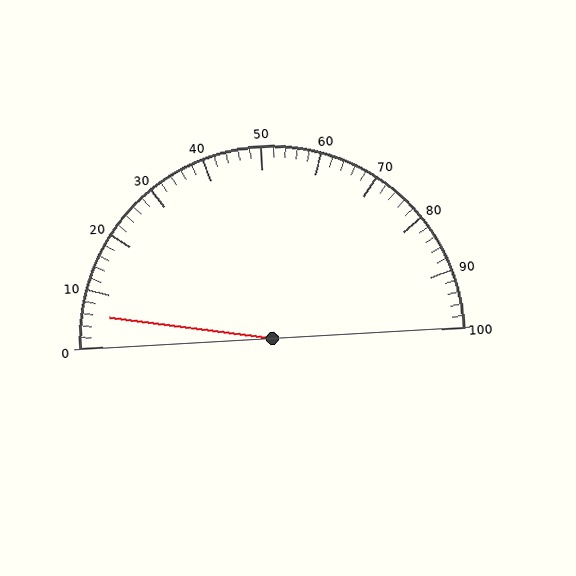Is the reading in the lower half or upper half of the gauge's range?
The reading is in the lower half of the range (0 to 100).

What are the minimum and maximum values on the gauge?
The gauge ranges from 0 to 100.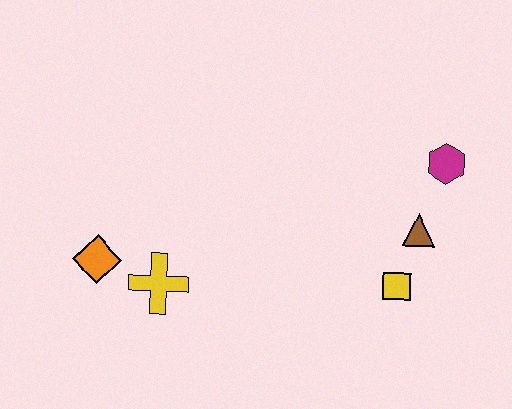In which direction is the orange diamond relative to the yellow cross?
The orange diamond is to the left of the yellow cross.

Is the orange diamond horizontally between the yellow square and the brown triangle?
No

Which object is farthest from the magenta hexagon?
The orange diamond is farthest from the magenta hexagon.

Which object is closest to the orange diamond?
The yellow cross is closest to the orange diamond.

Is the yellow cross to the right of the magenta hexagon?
No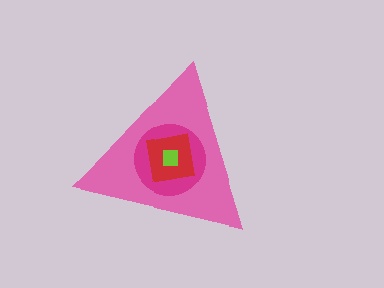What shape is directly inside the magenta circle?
The red square.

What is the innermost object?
The lime square.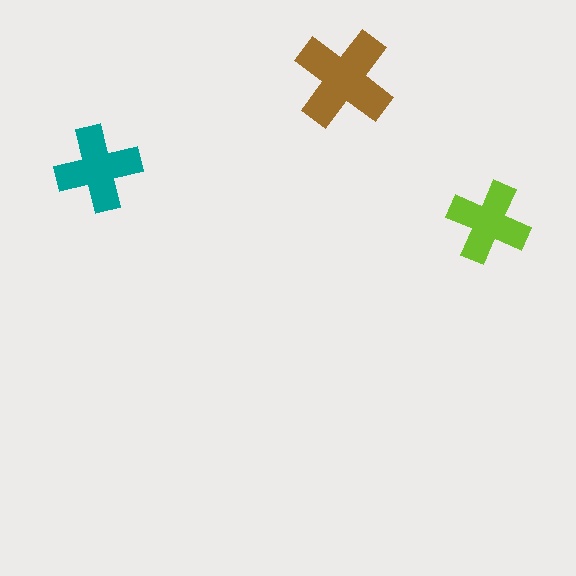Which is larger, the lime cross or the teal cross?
The teal one.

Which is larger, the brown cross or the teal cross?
The brown one.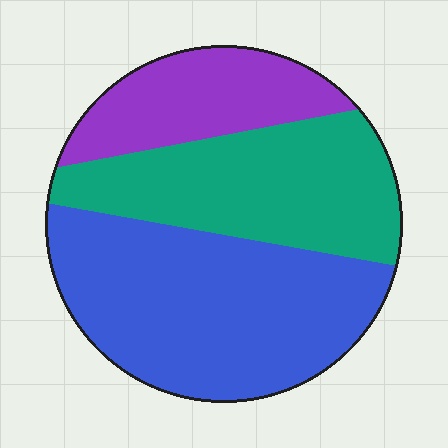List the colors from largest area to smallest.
From largest to smallest: blue, teal, purple.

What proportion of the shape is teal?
Teal takes up between a quarter and a half of the shape.